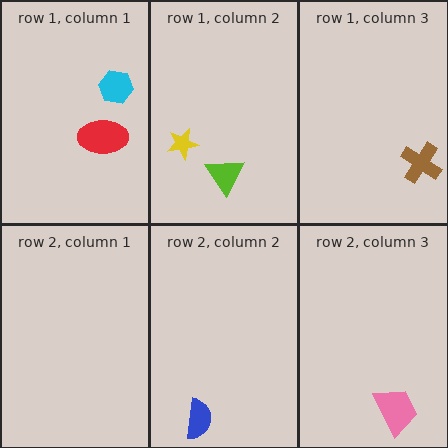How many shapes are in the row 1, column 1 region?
2.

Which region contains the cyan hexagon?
The row 1, column 1 region.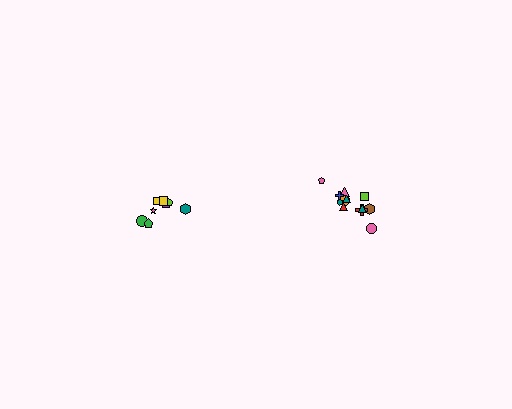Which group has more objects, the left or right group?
The right group.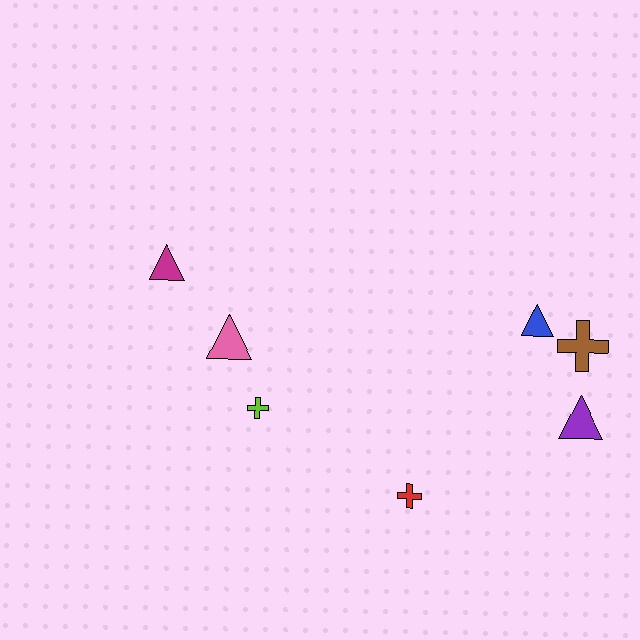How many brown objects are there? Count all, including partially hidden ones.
There is 1 brown object.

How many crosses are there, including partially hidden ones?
There are 3 crosses.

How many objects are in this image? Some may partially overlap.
There are 7 objects.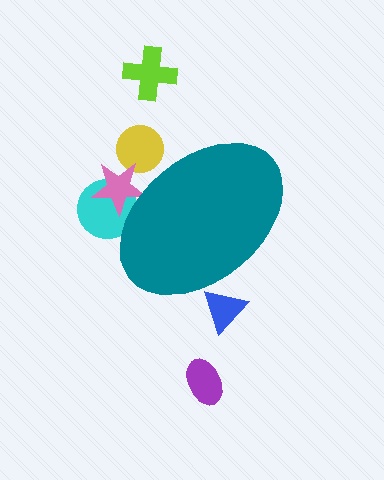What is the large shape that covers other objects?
A teal ellipse.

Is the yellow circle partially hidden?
Yes, the yellow circle is partially hidden behind the teal ellipse.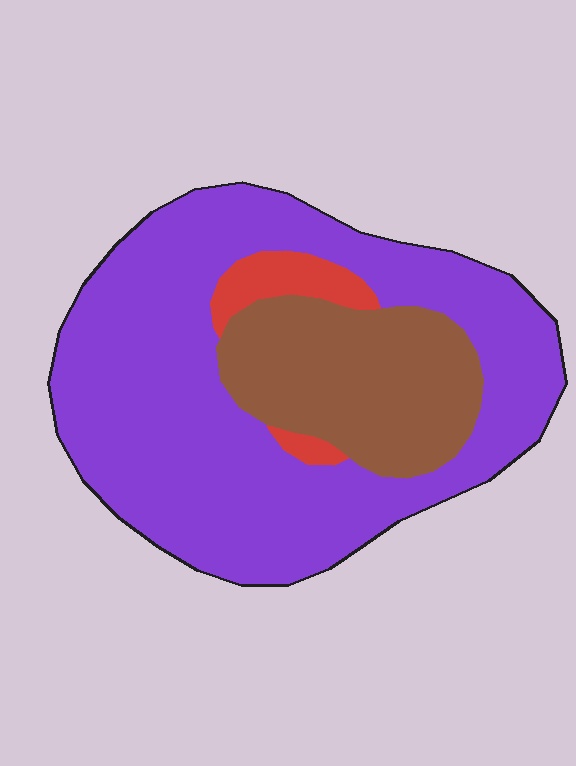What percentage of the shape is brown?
Brown takes up about one quarter (1/4) of the shape.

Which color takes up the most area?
Purple, at roughly 70%.